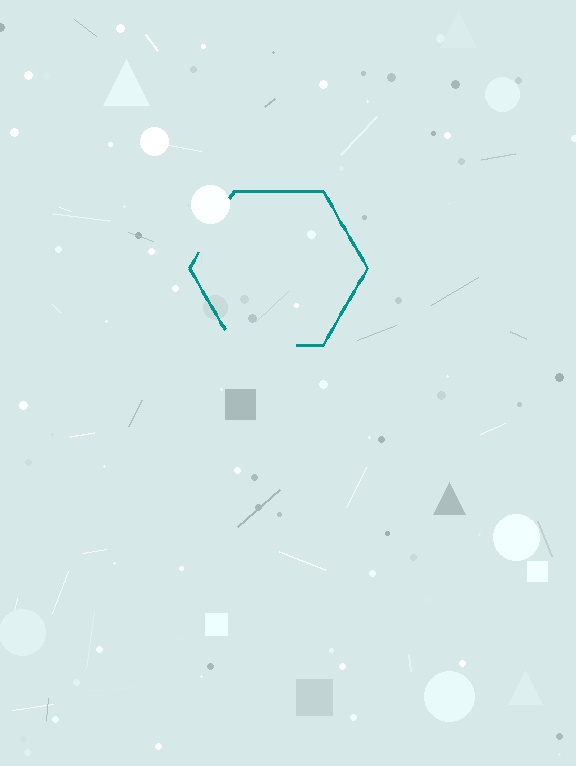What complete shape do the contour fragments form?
The contour fragments form a hexagon.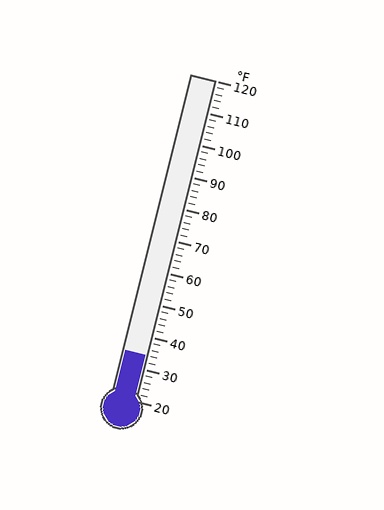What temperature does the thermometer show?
The thermometer shows approximately 34°F.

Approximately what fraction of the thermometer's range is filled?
The thermometer is filled to approximately 15% of its range.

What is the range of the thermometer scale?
The thermometer scale ranges from 20°F to 120°F.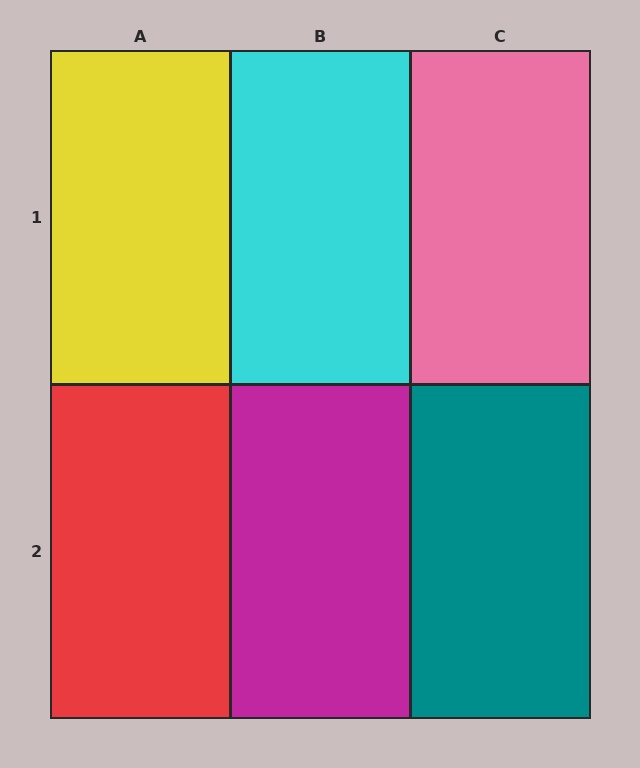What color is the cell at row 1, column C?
Pink.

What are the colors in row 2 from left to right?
Red, magenta, teal.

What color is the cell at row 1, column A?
Yellow.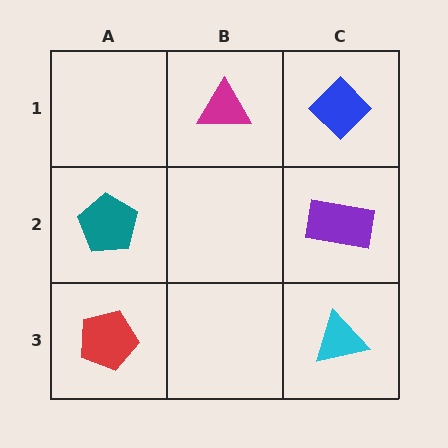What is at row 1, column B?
A magenta triangle.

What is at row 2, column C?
A purple rectangle.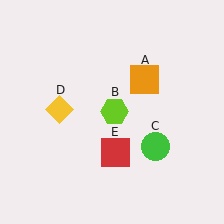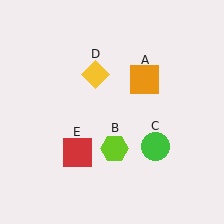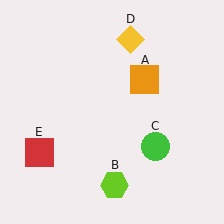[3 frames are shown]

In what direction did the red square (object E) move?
The red square (object E) moved left.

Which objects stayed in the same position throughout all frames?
Orange square (object A) and green circle (object C) remained stationary.